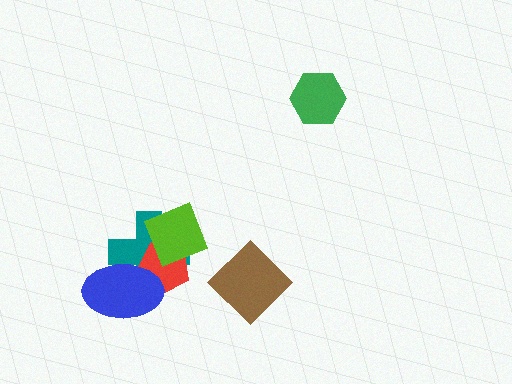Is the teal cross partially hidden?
Yes, it is partially covered by another shape.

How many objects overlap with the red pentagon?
3 objects overlap with the red pentagon.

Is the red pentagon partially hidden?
Yes, it is partially covered by another shape.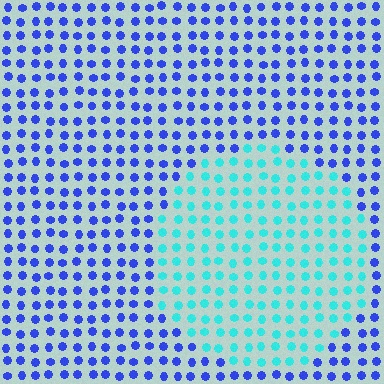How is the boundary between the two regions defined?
The boundary is defined purely by a slight shift in hue (about 55 degrees). Spacing, size, and orientation are identical on both sides.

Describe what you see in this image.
The image is filled with small blue elements in a uniform arrangement. A circle-shaped region is visible where the elements are tinted to a slightly different hue, forming a subtle color boundary.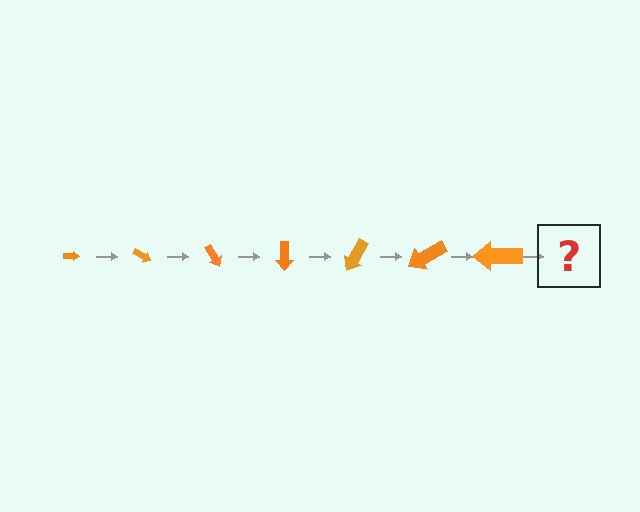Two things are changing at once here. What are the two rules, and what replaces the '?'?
The two rules are that the arrow grows larger each step and it rotates 30 degrees each step. The '?' should be an arrow, larger than the previous one and rotated 210 degrees from the start.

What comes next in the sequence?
The next element should be an arrow, larger than the previous one and rotated 210 degrees from the start.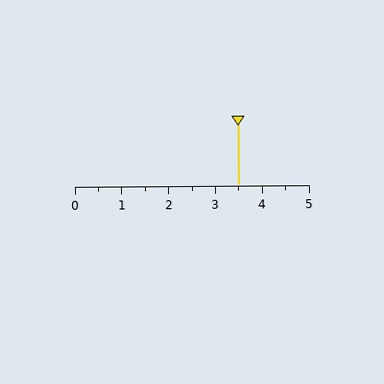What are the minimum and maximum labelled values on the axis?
The axis runs from 0 to 5.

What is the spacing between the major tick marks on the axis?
The major ticks are spaced 1 apart.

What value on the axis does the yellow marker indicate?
The marker indicates approximately 3.5.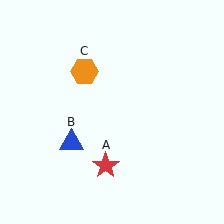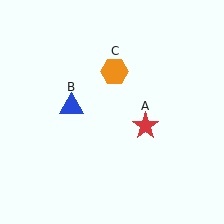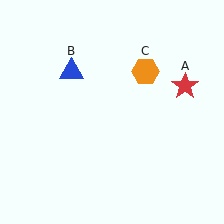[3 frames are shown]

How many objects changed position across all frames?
3 objects changed position: red star (object A), blue triangle (object B), orange hexagon (object C).